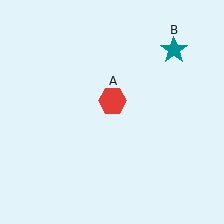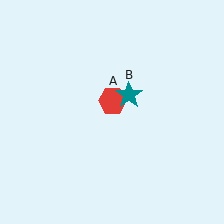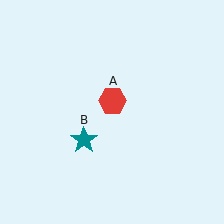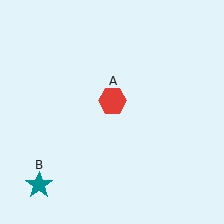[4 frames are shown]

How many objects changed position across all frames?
1 object changed position: teal star (object B).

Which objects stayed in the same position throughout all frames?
Red hexagon (object A) remained stationary.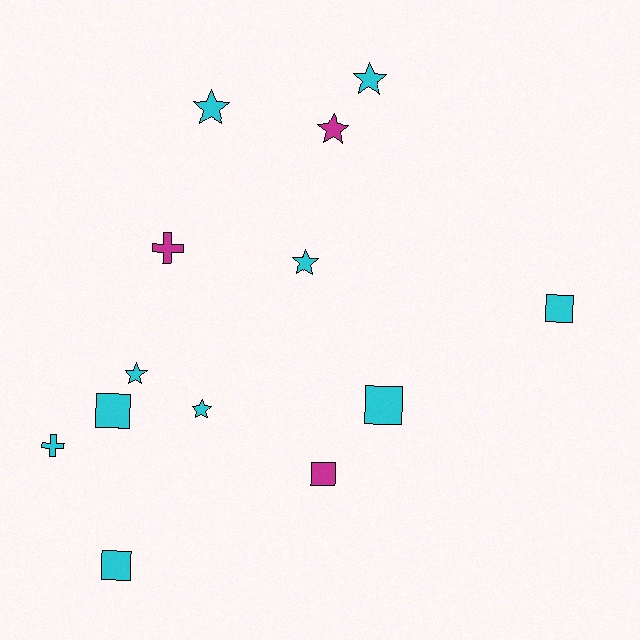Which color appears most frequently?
Cyan, with 10 objects.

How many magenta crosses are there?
There is 1 magenta cross.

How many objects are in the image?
There are 13 objects.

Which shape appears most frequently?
Star, with 6 objects.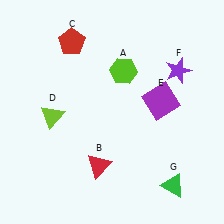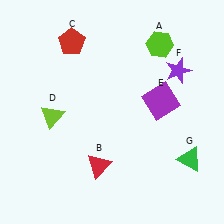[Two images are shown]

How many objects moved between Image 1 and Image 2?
2 objects moved between the two images.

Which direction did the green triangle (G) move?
The green triangle (G) moved up.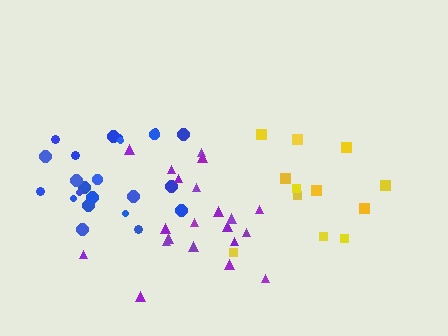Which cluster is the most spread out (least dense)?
Yellow.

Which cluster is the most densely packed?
Blue.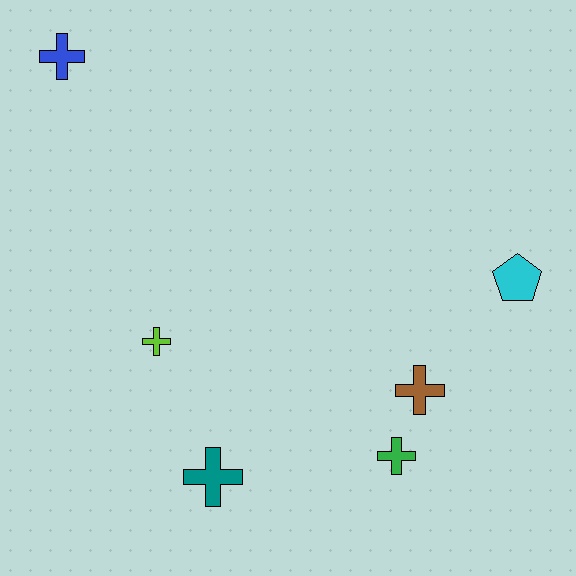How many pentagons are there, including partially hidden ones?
There is 1 pentagon.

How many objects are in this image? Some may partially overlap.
There are 6 objects.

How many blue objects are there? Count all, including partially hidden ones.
There is 1 blue object.